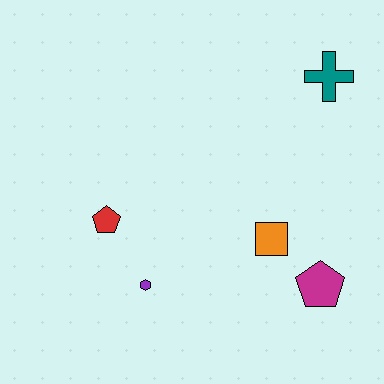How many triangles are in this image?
There are no triangles.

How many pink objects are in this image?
There are no pink objects.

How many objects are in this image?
There are 5 objects.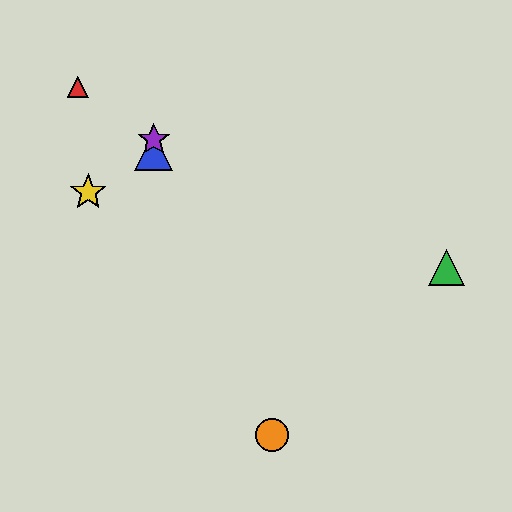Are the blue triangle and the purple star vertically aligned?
Yes, both are at x≈154.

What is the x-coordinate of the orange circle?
The orange circle is at x≈272.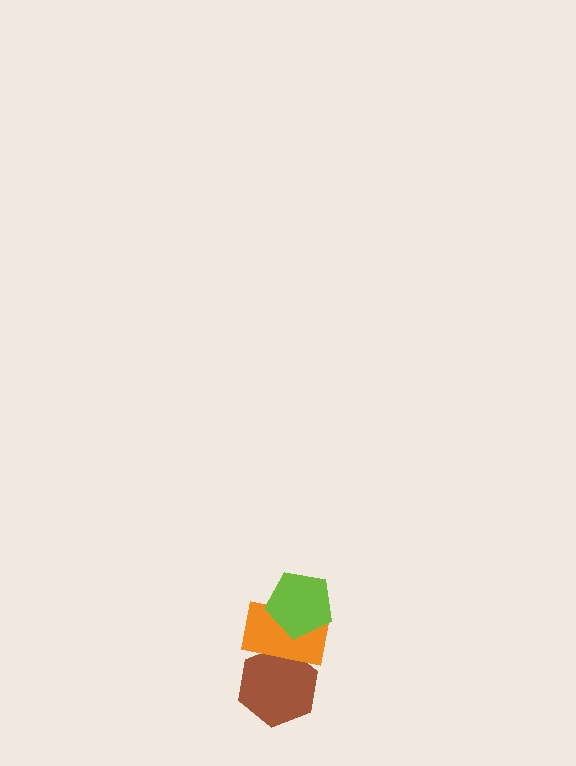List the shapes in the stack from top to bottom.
From top to bottom: the lime pentagon, the orange rectangle, the brown hexagon.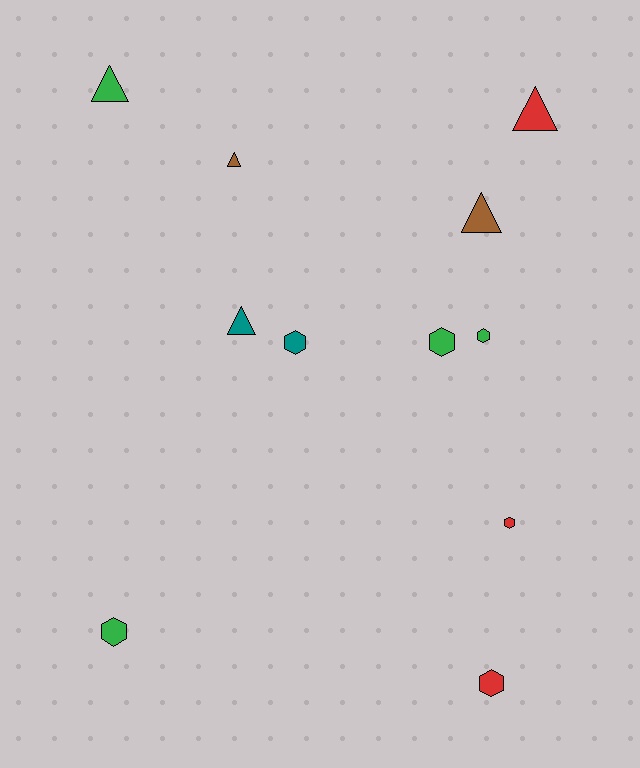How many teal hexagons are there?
There is 1 teal hexagon.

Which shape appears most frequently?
Hexagon, with 6 objects.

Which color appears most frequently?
Green, with 4 objects.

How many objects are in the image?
There are 11 objects.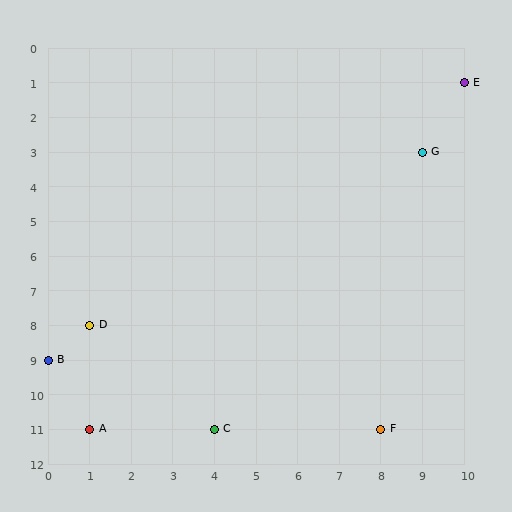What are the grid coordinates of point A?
Point A is at grid coordinates (1, 11).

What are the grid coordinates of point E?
Point E is at grid coordinates (10, 1).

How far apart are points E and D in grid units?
Points E and D are 9 columns and 7 rows apart (about 11.4 grid units diagonally).